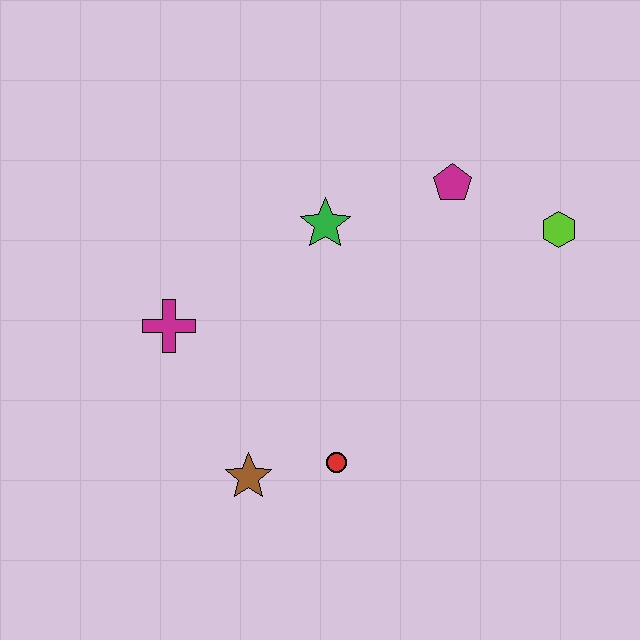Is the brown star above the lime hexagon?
No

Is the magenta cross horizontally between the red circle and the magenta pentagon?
No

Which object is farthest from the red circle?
The lime hexagon is farthest from the red circle.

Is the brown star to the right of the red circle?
No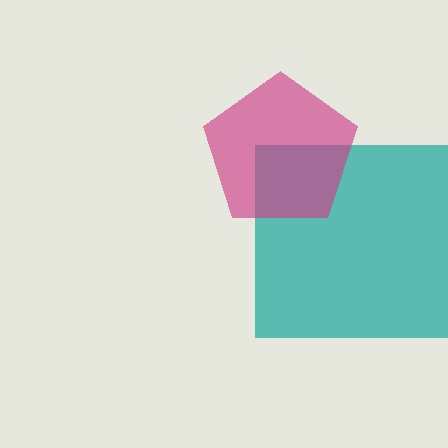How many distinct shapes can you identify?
There are 2 distinct shapes: a teal square, a magenta pentagon.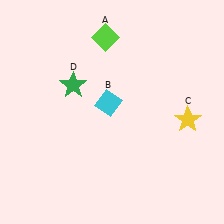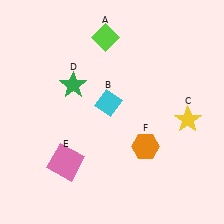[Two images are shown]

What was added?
A pink square (E), an orange hexagon (F) were added in Image 2.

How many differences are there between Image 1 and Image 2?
There are 2 differences between the two images.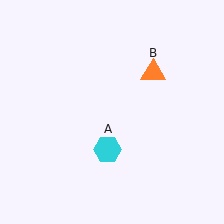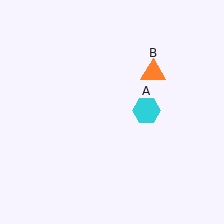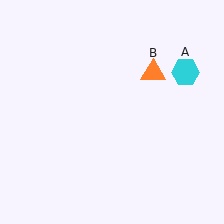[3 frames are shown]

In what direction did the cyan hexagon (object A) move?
The cyan hexagon (object A) moved up and to the right.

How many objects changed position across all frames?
1 object changed position: cyan hexagon (object A).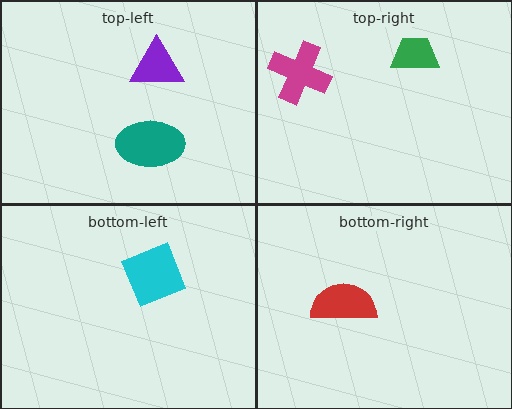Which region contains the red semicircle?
The bottom-right region.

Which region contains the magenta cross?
The top-right region.